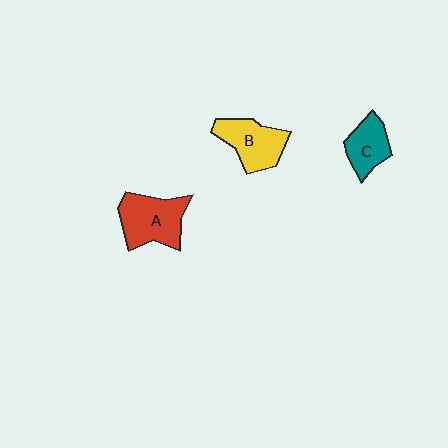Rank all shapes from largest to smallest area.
From largest to smallest: A (red), B (yellow), C (teal).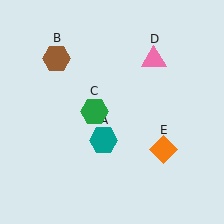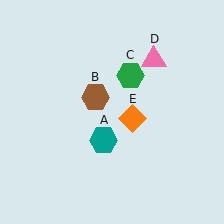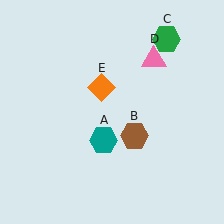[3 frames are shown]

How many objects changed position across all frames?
3 objects changed position: brown hexagon (object B), green hexagon (object C), orange diamond (object E).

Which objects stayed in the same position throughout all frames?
Teal hexagon (object A) and pink triangle (object D) remained stationary.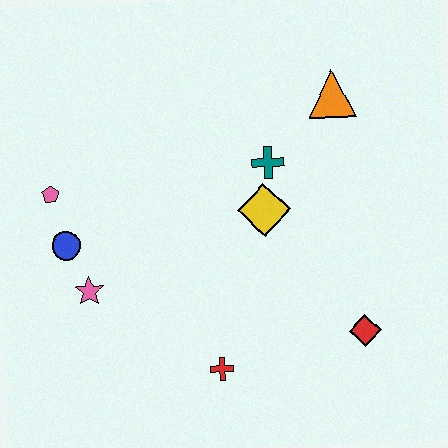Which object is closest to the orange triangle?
The teal cross is closest to the orange triangle.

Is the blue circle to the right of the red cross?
No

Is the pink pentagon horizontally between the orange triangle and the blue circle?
No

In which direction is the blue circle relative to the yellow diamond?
The blue circle is to the left of the yellow diamond.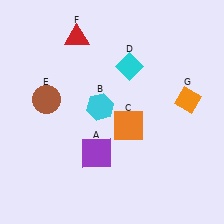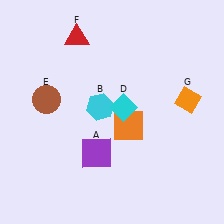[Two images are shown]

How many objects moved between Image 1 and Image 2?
1 object moved between the two images.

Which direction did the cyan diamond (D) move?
The cyan diamond (D) moved down.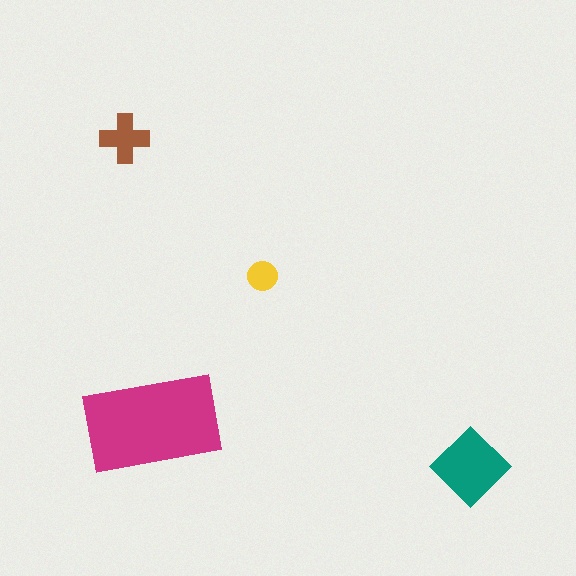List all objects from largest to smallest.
The magenta rectangle, the teal diamond, the brown cross, the yellow circle.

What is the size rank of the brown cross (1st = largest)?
3rd.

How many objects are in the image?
There are 4 objects in the image.